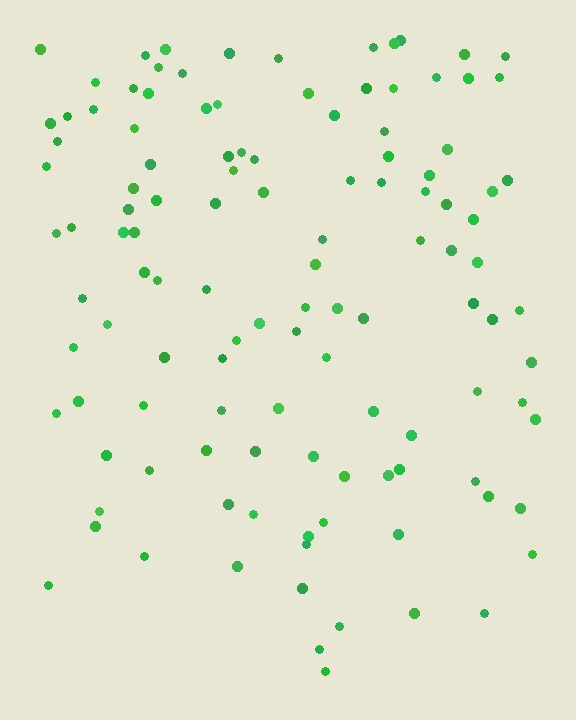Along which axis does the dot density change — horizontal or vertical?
Vertical.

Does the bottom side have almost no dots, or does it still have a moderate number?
Still a moderate number, just noticeably fewer than the top.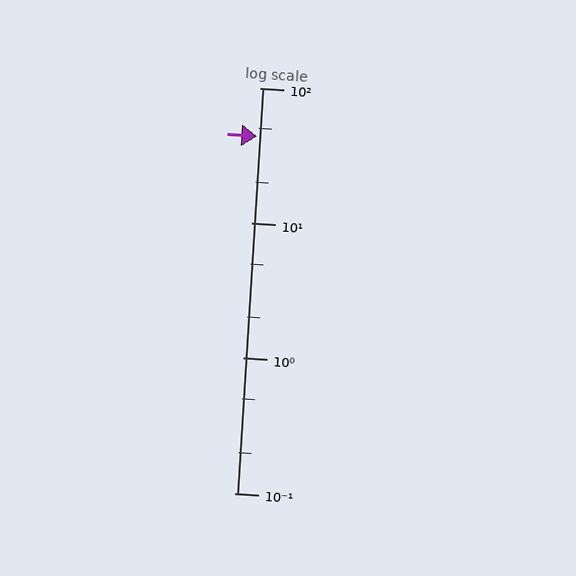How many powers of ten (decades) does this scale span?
The scale spans 3 decades, from 0.1 to 100.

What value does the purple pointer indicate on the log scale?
The pointer indicates approximately 44.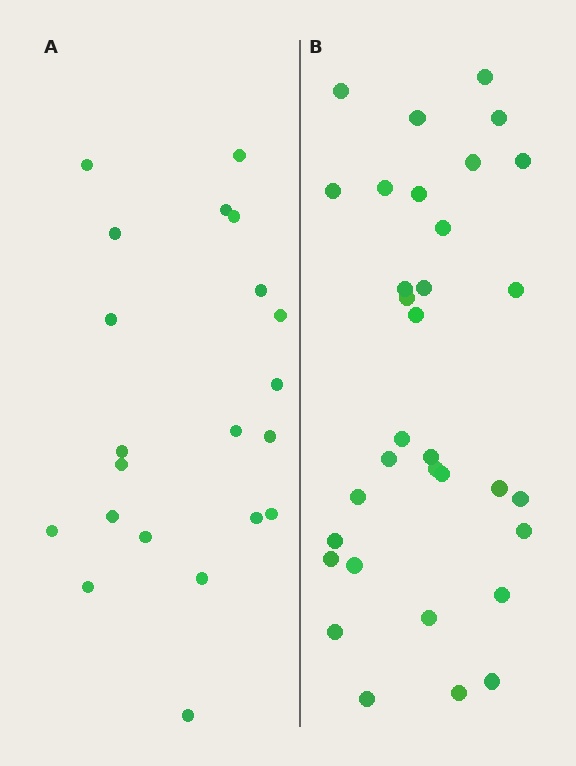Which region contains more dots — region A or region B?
Region B (the right region) has more dots.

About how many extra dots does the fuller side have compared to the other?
Region B has roughly 12 or so more dots than region A.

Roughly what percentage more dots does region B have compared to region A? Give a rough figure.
About 55% more.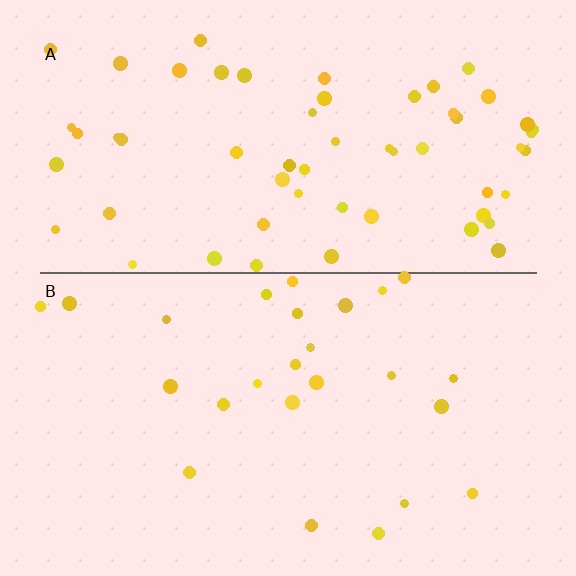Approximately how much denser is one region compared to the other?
Approximately 2.3× — region A over region B.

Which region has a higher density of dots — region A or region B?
A (the top).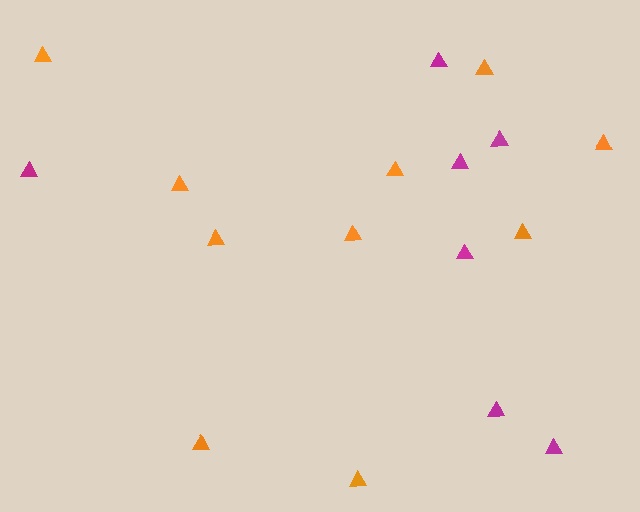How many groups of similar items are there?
There are 2 groups: one group of magenta triangles (7) and one group of orange triangles (10).